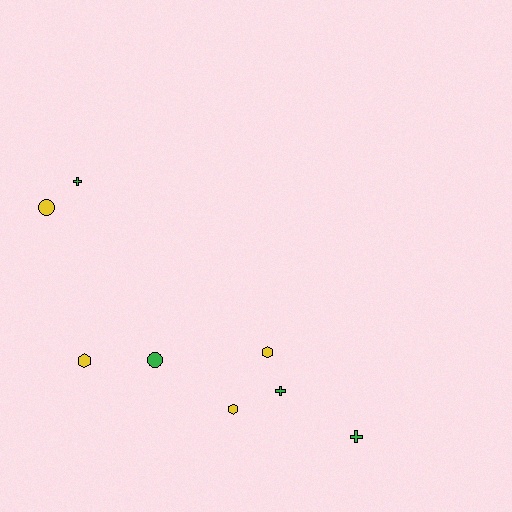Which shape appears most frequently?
Hexagon, with 3 objects.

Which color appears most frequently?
Yellow, with 4 objects.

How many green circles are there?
There is 1 green circle.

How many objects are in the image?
There are 8 objects.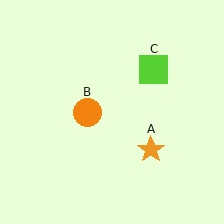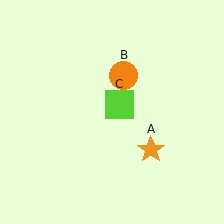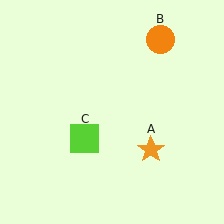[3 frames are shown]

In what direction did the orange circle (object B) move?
The orange circle (object B) moved up and to the right.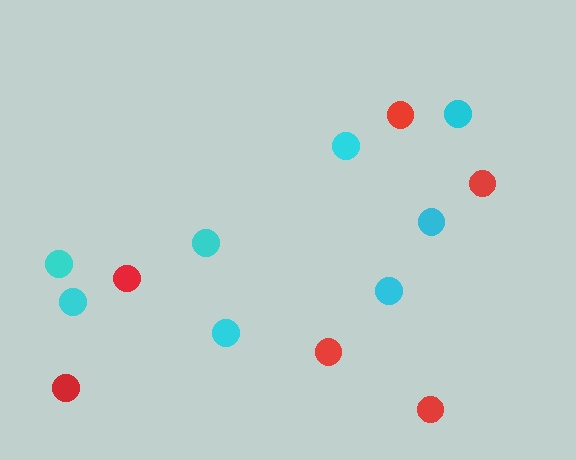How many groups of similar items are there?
There are 2 groups: one group of red circles (6) and one group of cyan circles (8).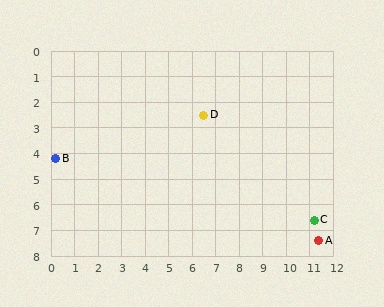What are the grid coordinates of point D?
Point D is at approximately (6.5, 2.5).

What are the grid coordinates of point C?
Point C is at approximately (11.2, 6.6).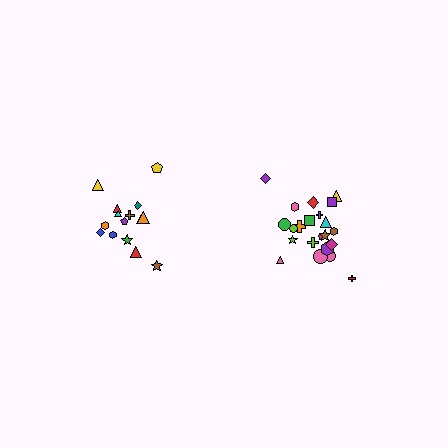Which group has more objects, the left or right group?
The right group.